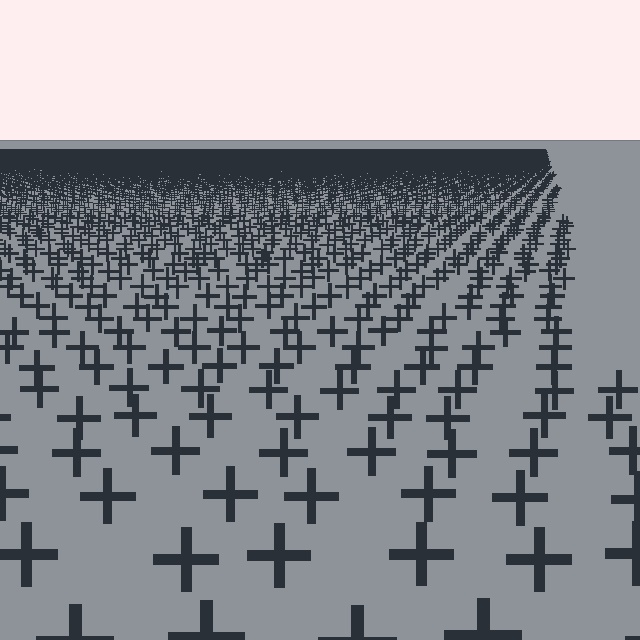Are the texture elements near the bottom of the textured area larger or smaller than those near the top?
Larger. Near the bottom, elements are closer to the viewer and appear at a bigger on-screen size.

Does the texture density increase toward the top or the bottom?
Density increases toward the top.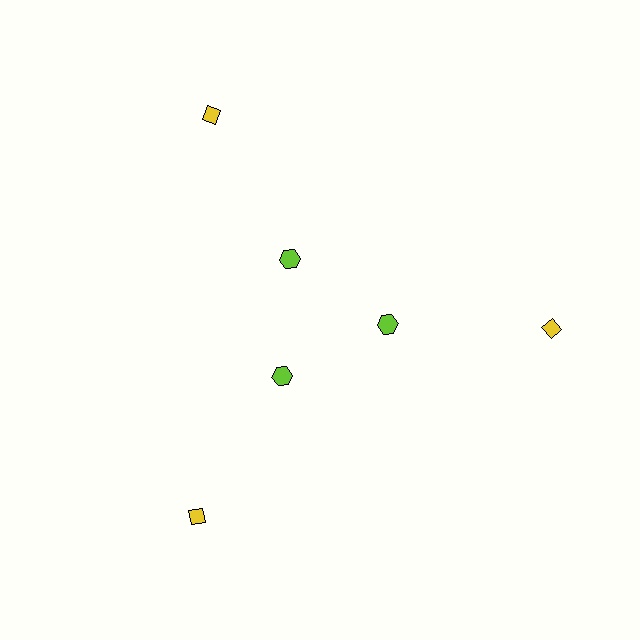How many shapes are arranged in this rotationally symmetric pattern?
There are 6 shapes, arranged in 3 groups of 2.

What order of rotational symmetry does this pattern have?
This pattern has 3-fold rotational symmetry.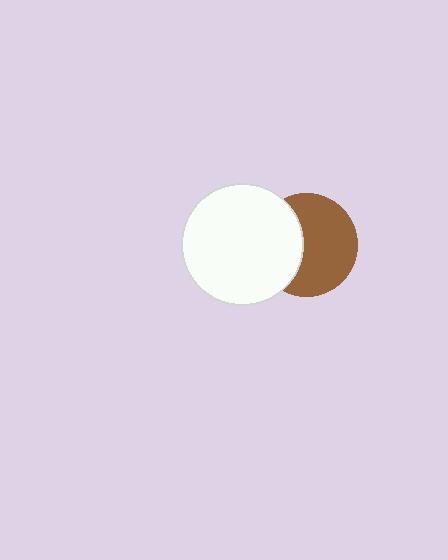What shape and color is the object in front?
The object in front is a white circle.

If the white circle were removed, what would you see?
You would see the complete brown circle.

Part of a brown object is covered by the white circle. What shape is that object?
It is a circle.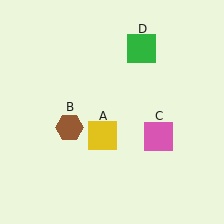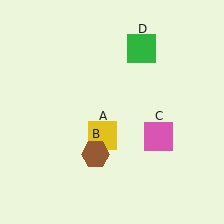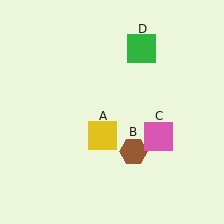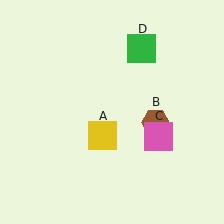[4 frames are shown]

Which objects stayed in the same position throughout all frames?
Yellow square (object A) and pink square (object C) and green square (object D) remained stationary.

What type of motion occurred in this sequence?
The brown hexagon (object B) rotated counterclockwise around the center of the scene.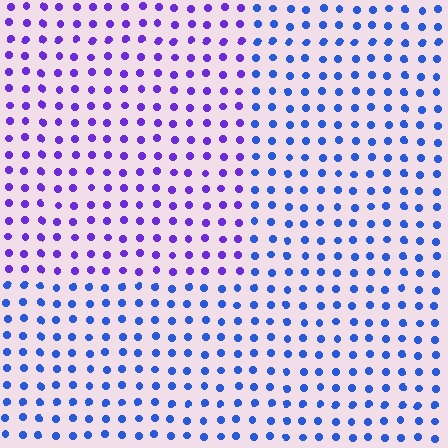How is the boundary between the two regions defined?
The boundary is defined purely by a slight shift in hue (about 40 degrees). Spacing, size, and orientation are identical on both sides.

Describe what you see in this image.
The image is filled with small blue elements in a uniform arrangement. A rectangle-shaped region is visible where the elements are tinted to a slightly different hue, forming a subtle color boundary.